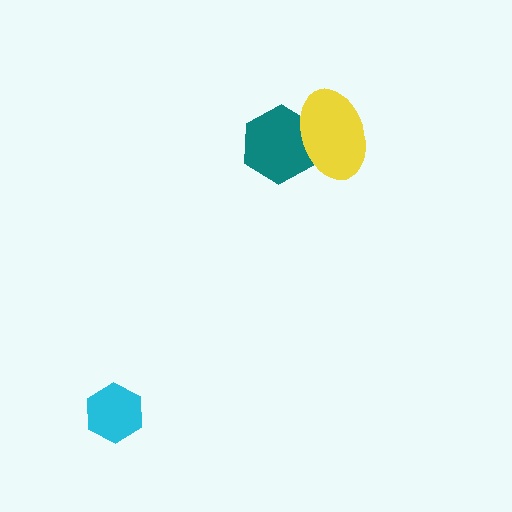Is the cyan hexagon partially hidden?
No, no other shape covers it.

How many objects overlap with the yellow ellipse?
1 object overlaps with the yellow ellipse.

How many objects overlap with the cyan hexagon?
0 objects overlap with the cyan hexagon.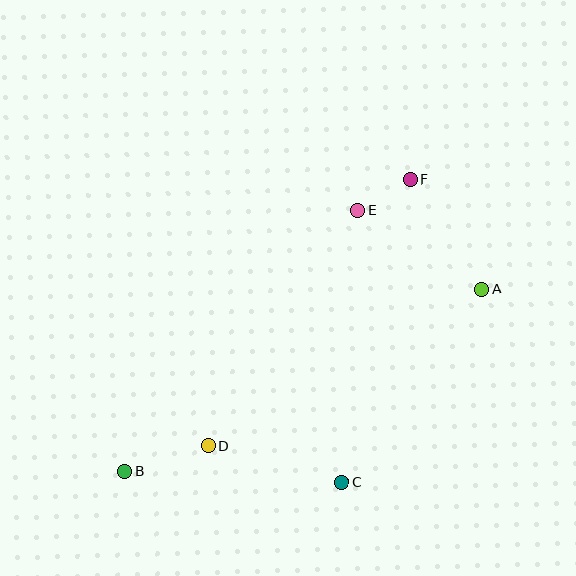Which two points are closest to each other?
Points E and F are closest to each other.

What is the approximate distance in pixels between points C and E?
The distance between C and E is approximately 272 pixels.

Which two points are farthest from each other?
Points B and F are farthest from each other.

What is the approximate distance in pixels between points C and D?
The distance between C and D is approximately 138 pixels.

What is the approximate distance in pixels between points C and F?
The distance between C and F is approximately 310 pixels.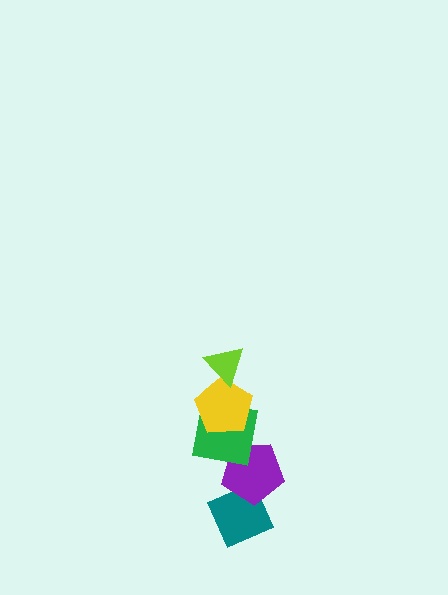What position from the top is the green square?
The green square is 3rd from the top.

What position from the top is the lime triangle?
The lime triangle is 1st from the top.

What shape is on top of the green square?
The yellow pentagon is on top of the green square.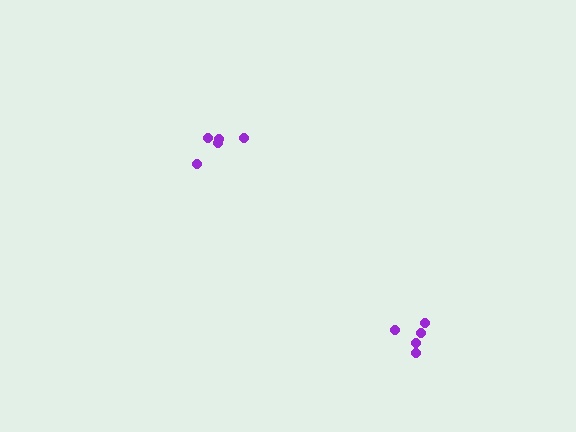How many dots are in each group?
Group 1: 5 dots, Group 2: 5 dots (10 total).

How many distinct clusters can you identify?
There are 2 distinct clusters.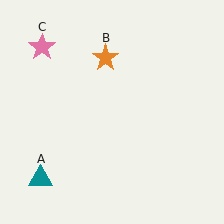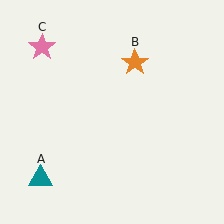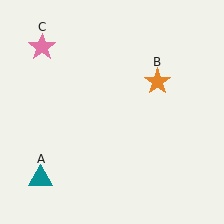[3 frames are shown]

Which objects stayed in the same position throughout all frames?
Teal triangle (object A) and pink star (object C) remained stationary.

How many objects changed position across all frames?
1 object changed position: orange star (object B).